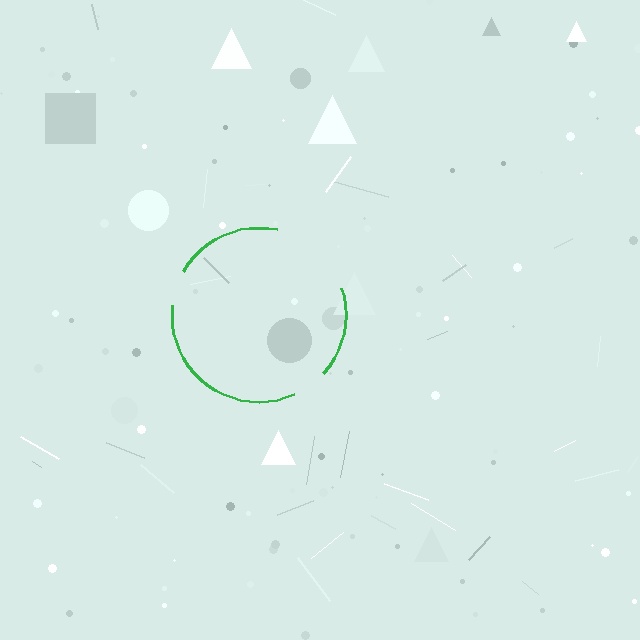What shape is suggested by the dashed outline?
The dashed outline suggests a circle.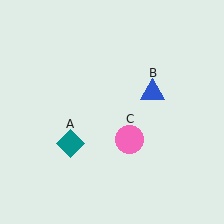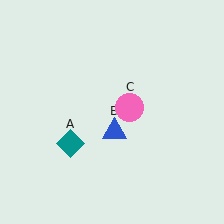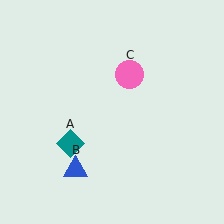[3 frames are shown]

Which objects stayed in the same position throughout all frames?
Teal diamond (object A) remained stationary.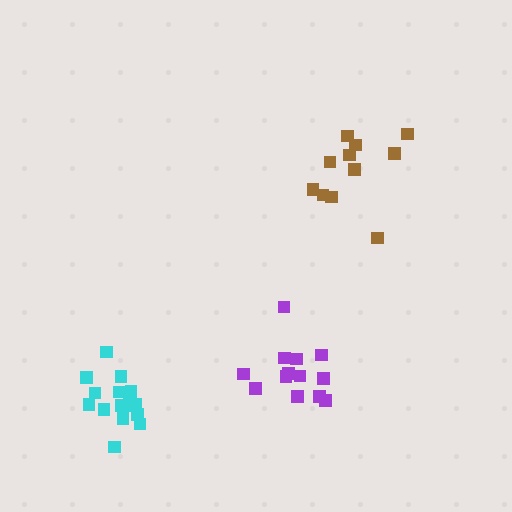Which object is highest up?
The brown cluster is topmost.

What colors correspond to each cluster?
The clusters are colored: cyan, brown, purple.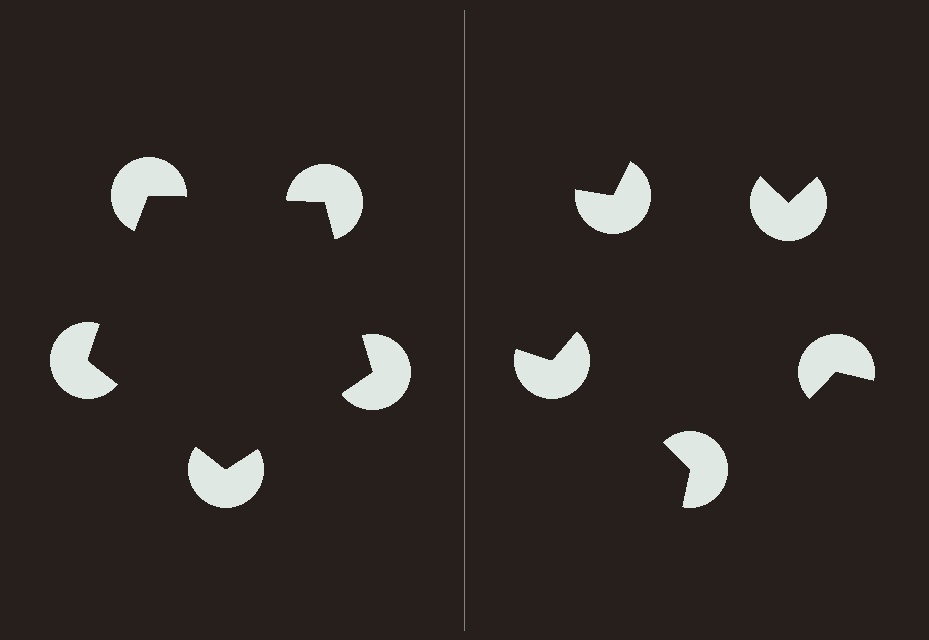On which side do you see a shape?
An illusory pentagon appears on the left side. On the right side the wedge cuts are rotated, so no coherent shape forms.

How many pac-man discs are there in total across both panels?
10 — 5 on each side.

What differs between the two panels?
The pac-man discs are positioned identically on both sides; only the wedge orientations differ. On the left they align to a pentagon; on the right they are misaligned.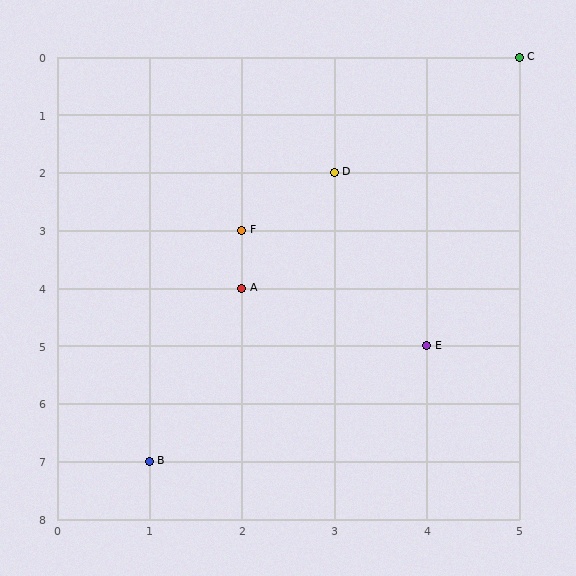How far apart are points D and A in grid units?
Points D and A are 1 column and 2 rows apart (about 2.2 grid units diagonally).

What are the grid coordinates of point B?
Point B is at grid coordinates (1, 7).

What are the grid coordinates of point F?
Point F is at grid coordinates (2, 3).